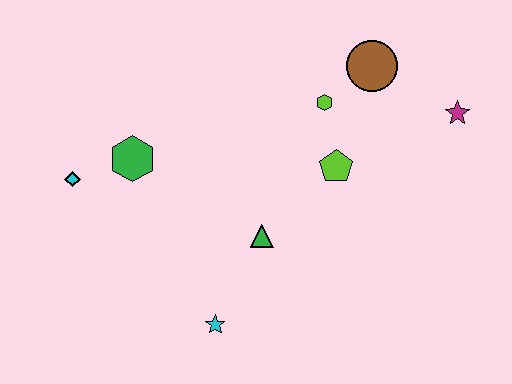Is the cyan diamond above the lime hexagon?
No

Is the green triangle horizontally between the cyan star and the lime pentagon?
Yes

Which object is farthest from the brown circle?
The cyan diamond is farthest from the brown circle.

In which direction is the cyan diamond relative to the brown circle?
The cyan diamond is to the left of the brown circle.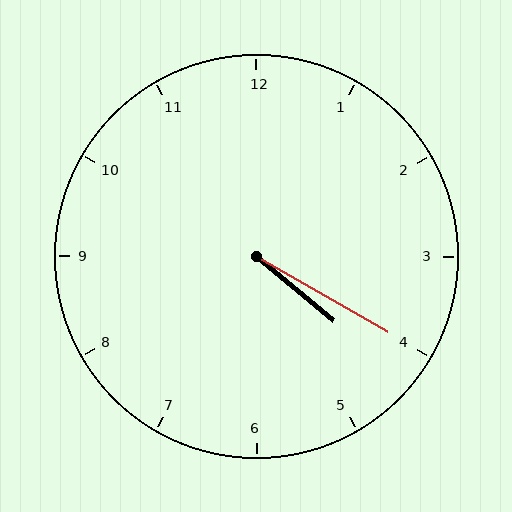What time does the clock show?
4:20.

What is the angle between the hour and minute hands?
Approximately 10 degrees.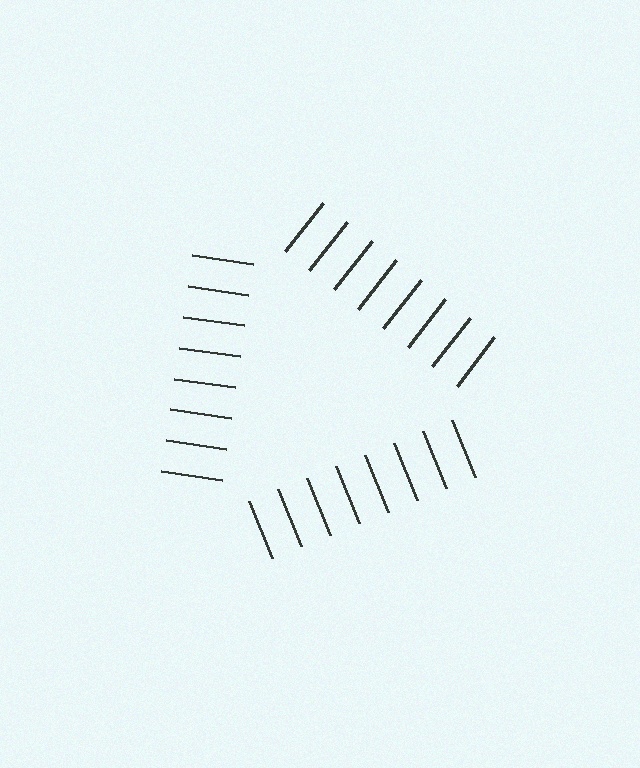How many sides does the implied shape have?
3 sides — the line-ends trace a triangle.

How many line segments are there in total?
24 — 8 along each of the 3 edges.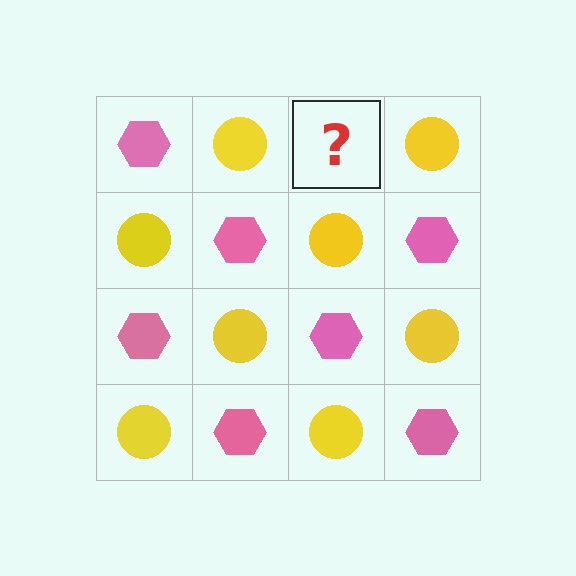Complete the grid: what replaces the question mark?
The question mark should be replaced with a pink hexagon.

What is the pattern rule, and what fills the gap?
The rule is that it alternates pink hexagon and yellow circle in a checkerboard pattern. The gap should be filled with a pink hexagon.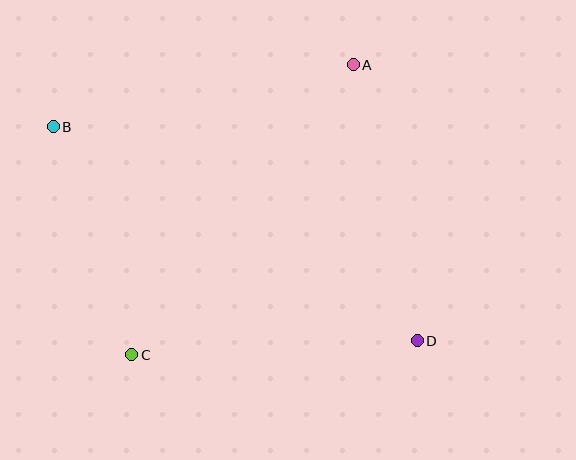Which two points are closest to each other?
Points B and C are closest to each other.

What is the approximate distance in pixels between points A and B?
The distance between A and B is approximately 306 pixels.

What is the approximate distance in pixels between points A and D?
The distance between A and D is approximately 283 pixels.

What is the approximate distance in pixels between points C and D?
The distance between C and D is approximately 286 pixels.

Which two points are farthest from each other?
Points B and D are farthest from each other.